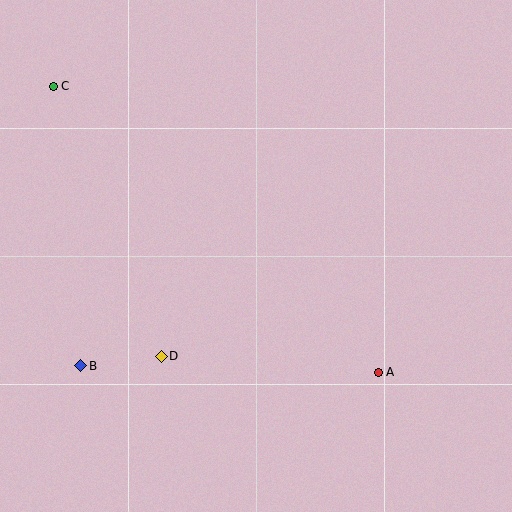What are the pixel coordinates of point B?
Point B is at (81, 366).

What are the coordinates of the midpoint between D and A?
The midpoint between D and A is at (270, 364).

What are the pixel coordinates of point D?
Point D is at (161, 356).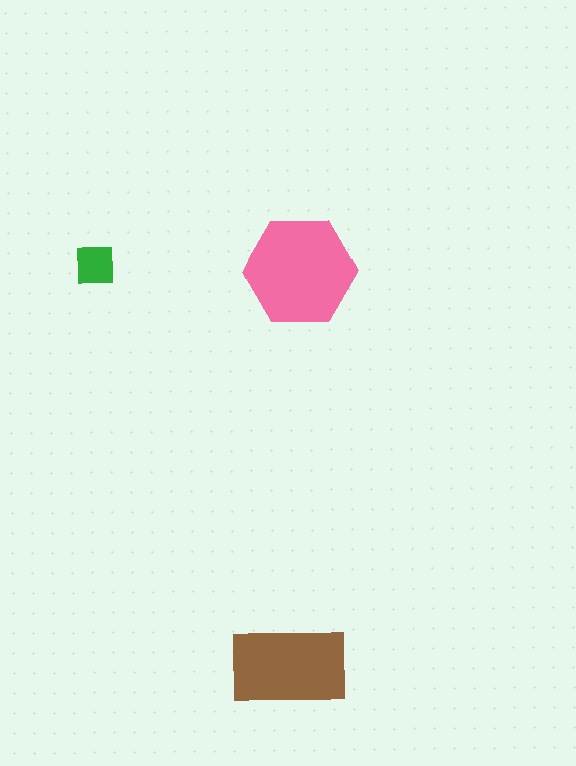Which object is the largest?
The pink hexagon.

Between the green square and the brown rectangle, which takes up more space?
The brown rectangle.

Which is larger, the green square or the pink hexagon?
The pink hexagon.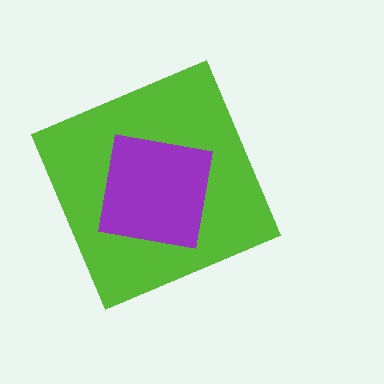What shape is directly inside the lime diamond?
The purple square.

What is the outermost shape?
The lime diamond.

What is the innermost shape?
The purple square.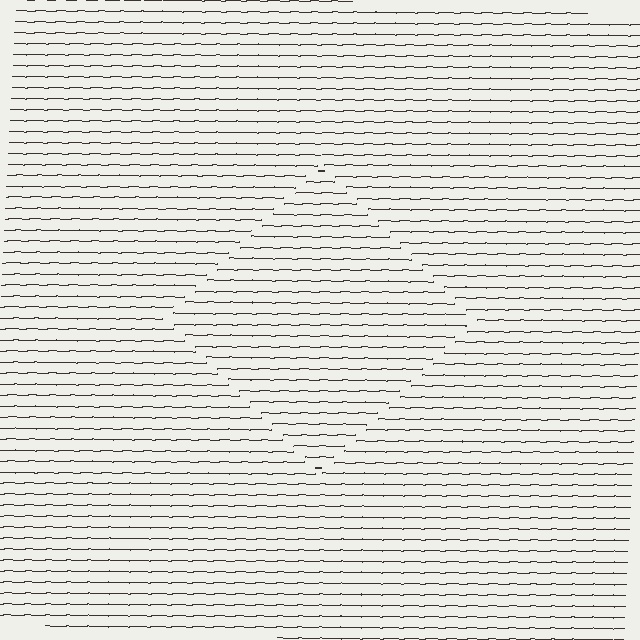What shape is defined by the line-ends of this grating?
An illusory square. The interior of the shape contains the same grating, shifted by half a period — the contour is defined by the phase discontinuity where line-ends from the inner and outer gratings abut.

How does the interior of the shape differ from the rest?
The interior of the shape contains the same grating, shifted by half a period — the contour is defined by the phase discontinuity where line-ends from the inner and outer gratings abut.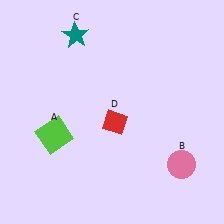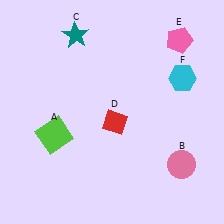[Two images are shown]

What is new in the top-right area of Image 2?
A cyan hexagon (F) was added in the top-right area of Image 2.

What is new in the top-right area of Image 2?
A pink pentagon (E) was added in the top-right area of Image 2.